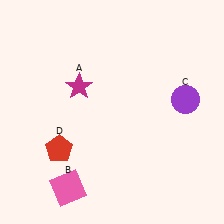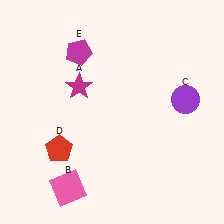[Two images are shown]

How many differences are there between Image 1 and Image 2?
There is 1 difference between the two images.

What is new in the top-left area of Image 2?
A magenta pentagon (E) was added in the top-left area of Image 2.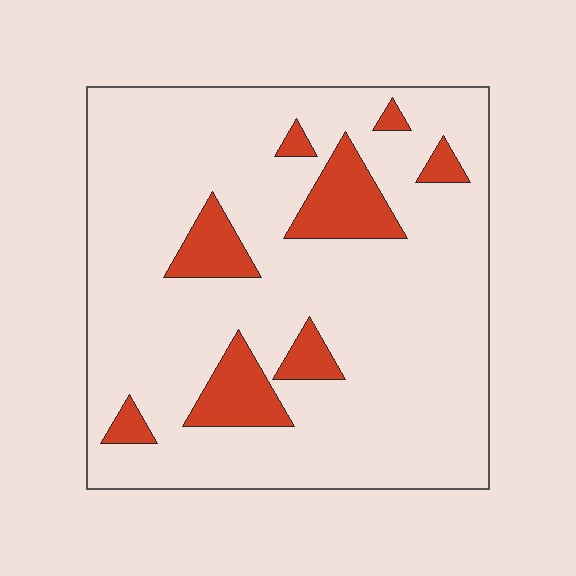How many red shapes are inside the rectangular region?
8.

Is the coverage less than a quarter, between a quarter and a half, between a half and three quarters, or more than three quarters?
Less than a quarter.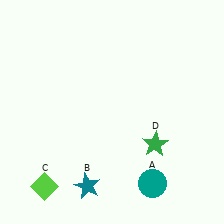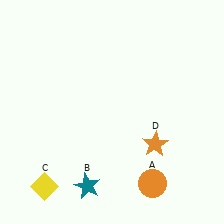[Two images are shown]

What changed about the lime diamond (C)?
In Image 1, C is lime. In Image 2, it changed to yellow.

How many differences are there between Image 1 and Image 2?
There are 3 differences between the two images.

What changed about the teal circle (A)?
In Image 1, A is teal. In Image 2, it changed to orange.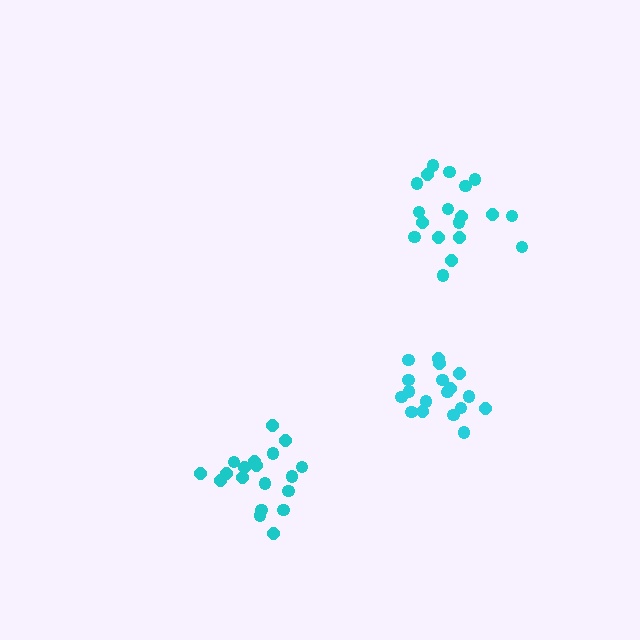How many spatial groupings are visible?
There are 3 spatial groupings.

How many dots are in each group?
Group 1: 19 dots, Group 2: 19 dots, Group 3: 18 dots (56 total).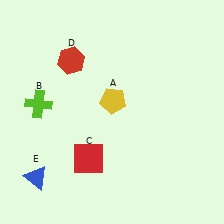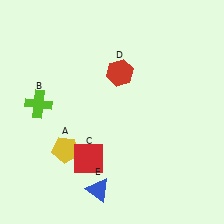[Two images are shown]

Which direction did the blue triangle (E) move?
The blue triangle (E) moved right.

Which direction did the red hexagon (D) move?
The red hexagon (D) moved right.